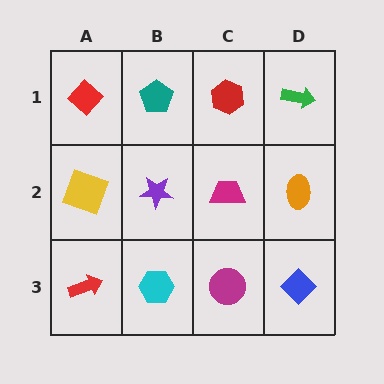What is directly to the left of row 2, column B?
A yellow square.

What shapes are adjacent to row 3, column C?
A magenta trapezoid (row 2, column C), a cyan hexagon (row 3, column B), a blue diamond (row 3, column D).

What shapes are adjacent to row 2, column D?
A green arrow (row 1, column D), a blue diamond (row 3, column D), a magenta trapezoid (row 2, column C).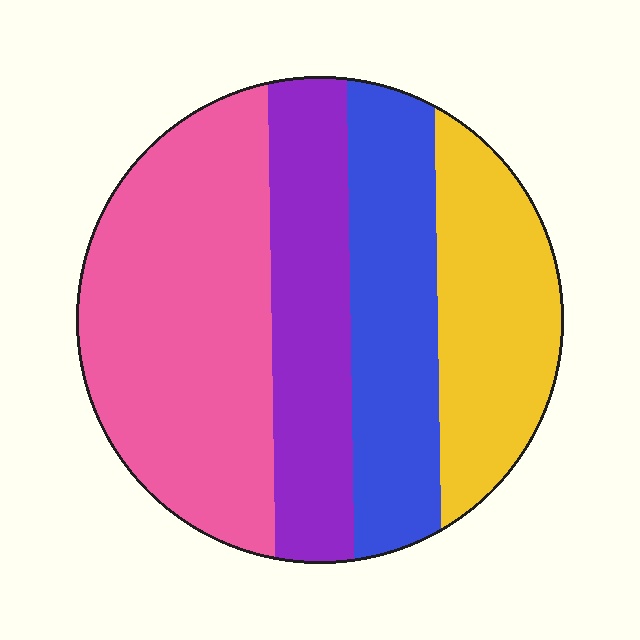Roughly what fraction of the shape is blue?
Blue covers around 20% of the shape.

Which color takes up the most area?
Pink, at roughly 35%.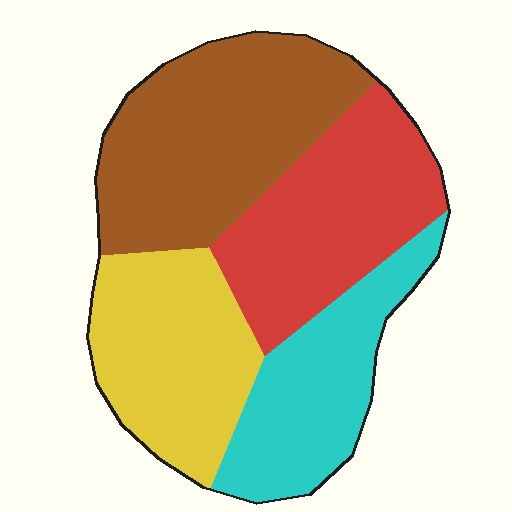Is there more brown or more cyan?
Brown.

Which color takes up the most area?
Brown, at roughly 30%.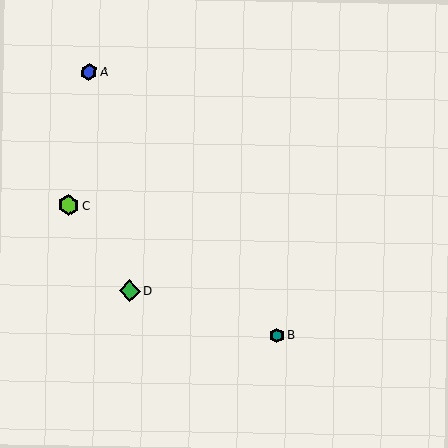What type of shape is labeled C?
Shape C is a lime hexagon.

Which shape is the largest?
The green diamond (labeled D) is the largest.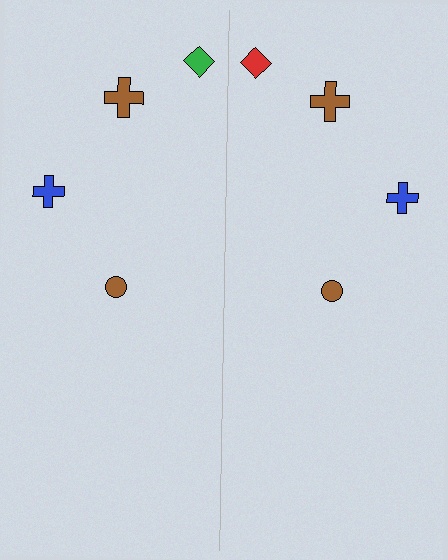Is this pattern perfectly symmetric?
No, the pattern is not perfectly symmetric. The red diamond on the right side breaks the symmetry — its mirror counterpart is green.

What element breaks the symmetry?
The red diamond on the right side breaks the symmetry — its mirror counterpart is green.